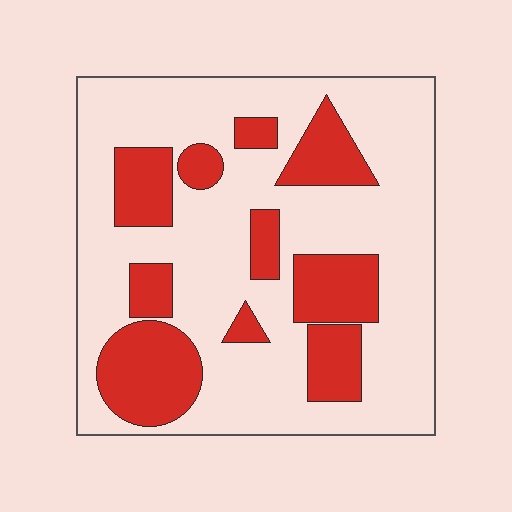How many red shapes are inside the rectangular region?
10.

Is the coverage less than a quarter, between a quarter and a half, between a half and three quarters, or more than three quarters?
Between a quarter and a half.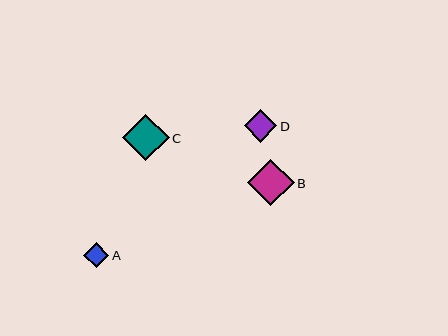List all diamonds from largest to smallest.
From largest to smallest: C, B, D, A.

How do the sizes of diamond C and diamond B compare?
Diamond C and diamond B are approximately the same size.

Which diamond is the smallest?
Diamond A is the smallest with a size of approximately 25 pixels.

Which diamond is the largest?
Diamond C is the largest with a size of approximately 47 pixels.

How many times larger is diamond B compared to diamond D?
Diamond B is approximately 1.4 times the size of diamond D.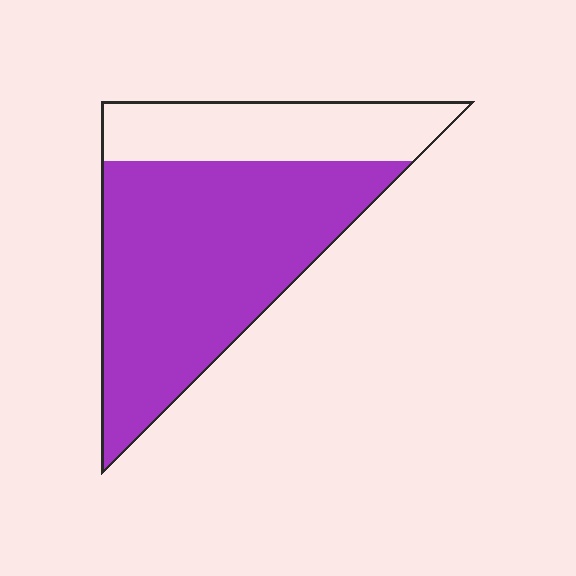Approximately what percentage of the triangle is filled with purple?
Approximately 70%.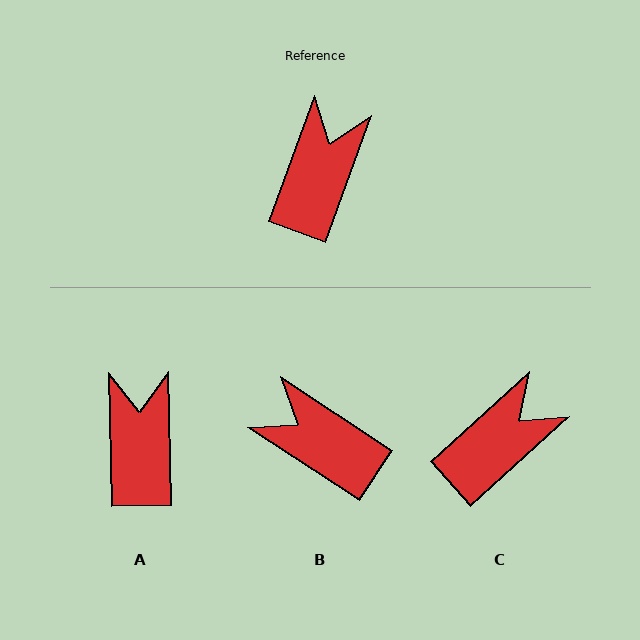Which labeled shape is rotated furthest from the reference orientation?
B, about 77 degrees away.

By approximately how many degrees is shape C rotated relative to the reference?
Approximately 28 degrees clockwise.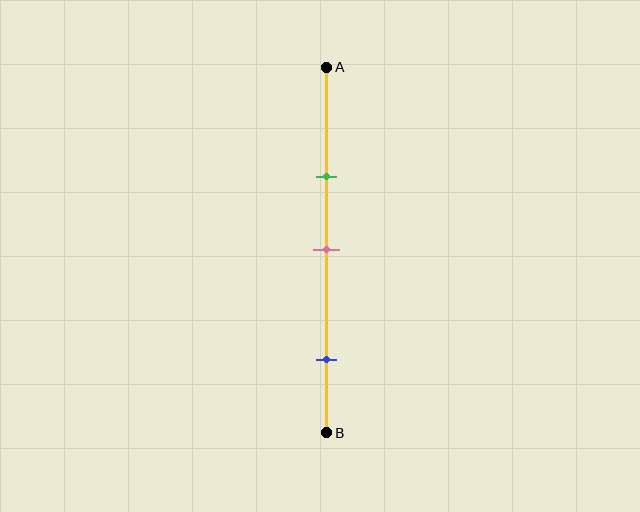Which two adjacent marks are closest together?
The green and pink marks are the closest adjacent pair.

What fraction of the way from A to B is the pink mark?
The pink mark is approximately 50% (0.5) of the way from A to B.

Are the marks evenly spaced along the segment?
No, the marks are not evenly spaced.